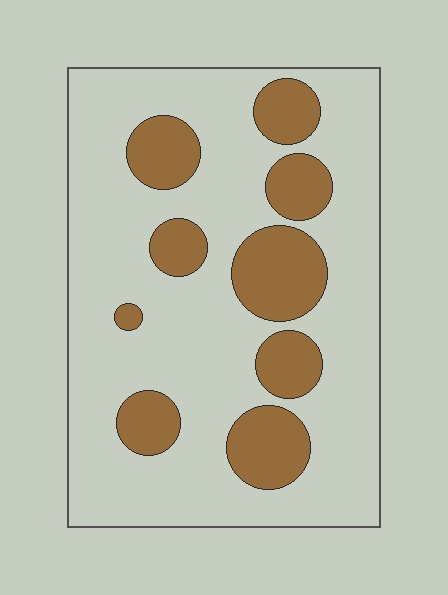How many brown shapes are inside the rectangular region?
9.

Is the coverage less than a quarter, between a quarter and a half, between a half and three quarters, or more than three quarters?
Less than a quarter.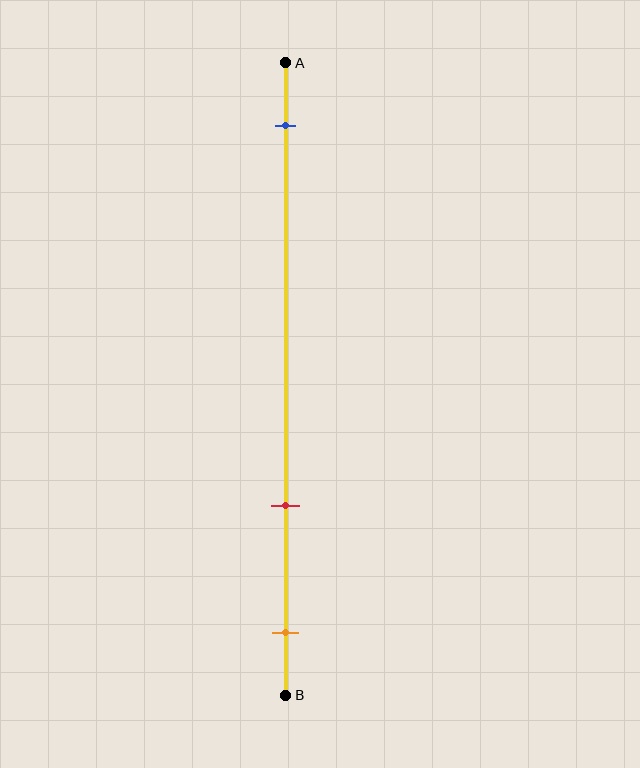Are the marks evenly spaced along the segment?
No, the marks are not evenly spaced.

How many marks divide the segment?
There are 3 marks dividing the segment.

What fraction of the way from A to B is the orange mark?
The orange mark is approximately 90% (0.9) of the way from A to B.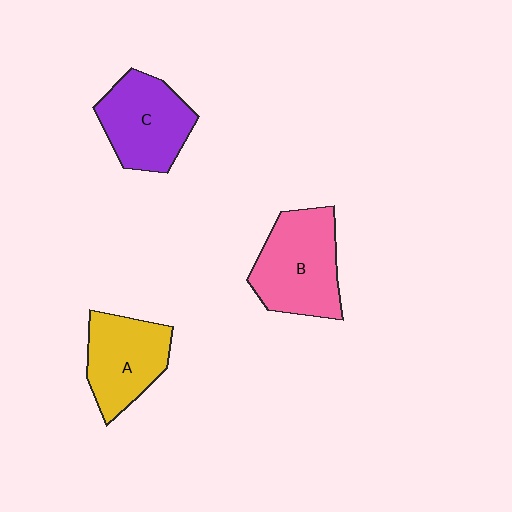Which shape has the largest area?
Shape B (pink).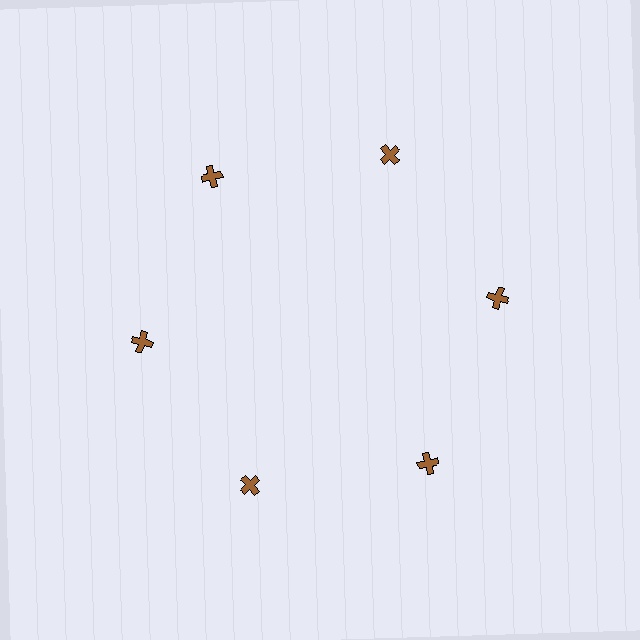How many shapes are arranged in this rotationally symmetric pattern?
There are 6 shapes, arranged in 6 groups of 1.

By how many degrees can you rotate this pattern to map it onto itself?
The pattern maps onto itself every 60 degrees of rotation.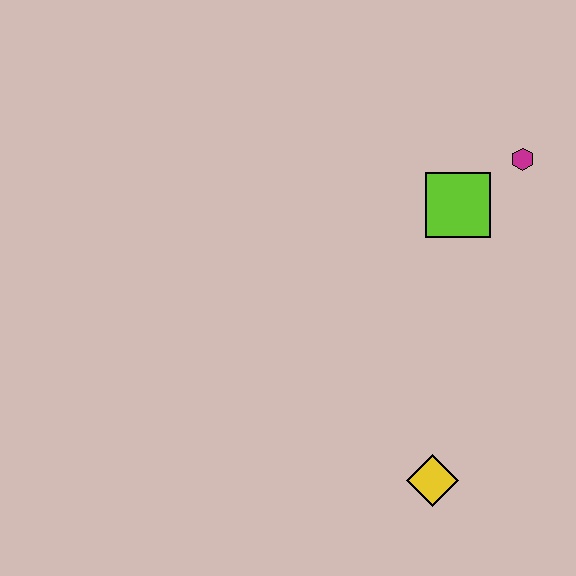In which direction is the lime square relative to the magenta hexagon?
The lime square is to the left of the magenta hexagon.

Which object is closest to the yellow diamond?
The lime square is closest to the yellow diamond.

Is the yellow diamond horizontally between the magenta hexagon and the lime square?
No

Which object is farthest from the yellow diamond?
The magenta hexagon is farthest from the yellow diamond.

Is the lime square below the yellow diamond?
No